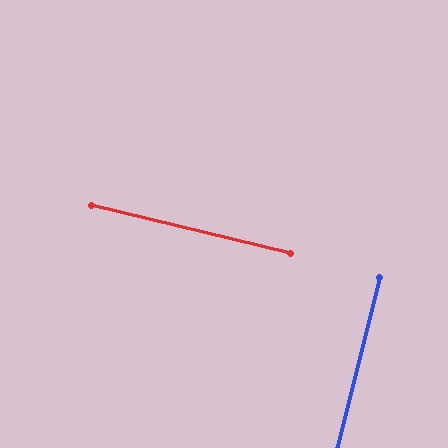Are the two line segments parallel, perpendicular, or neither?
Perpendicular — they meet at approximately 89°.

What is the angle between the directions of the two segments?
Approximately 89 degrees.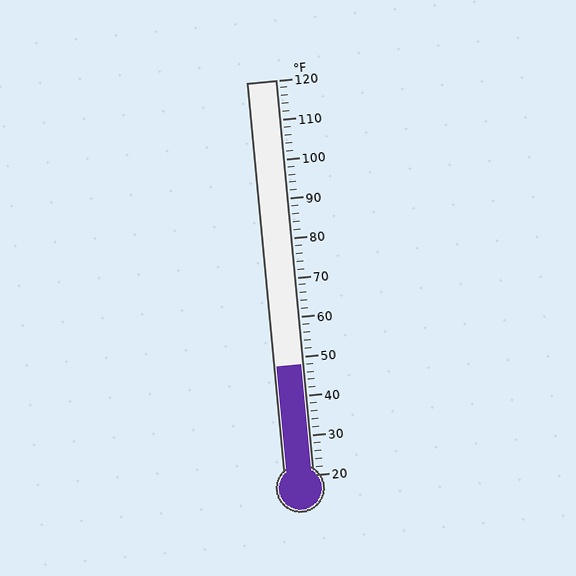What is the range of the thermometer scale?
The thermometer scale ranges from 20°F to 120°F.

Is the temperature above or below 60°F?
The temperature is below 60°F.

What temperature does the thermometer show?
The thermometer shows approximately 48°F.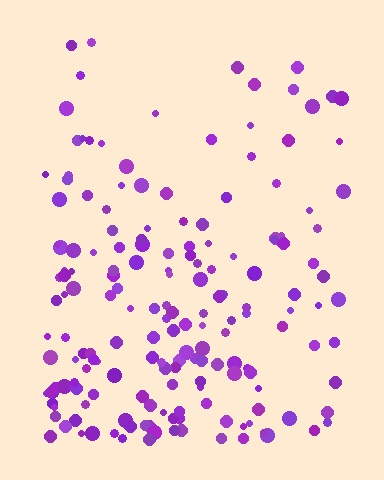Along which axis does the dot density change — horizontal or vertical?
Vertical.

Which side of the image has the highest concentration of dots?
The bottom.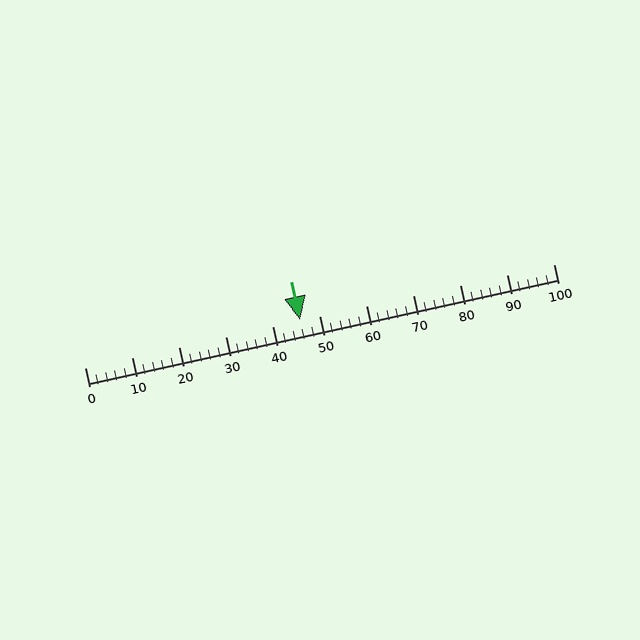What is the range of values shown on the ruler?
The ruler shows values from 0 to 100.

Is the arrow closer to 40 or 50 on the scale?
The arrow is closer to 50.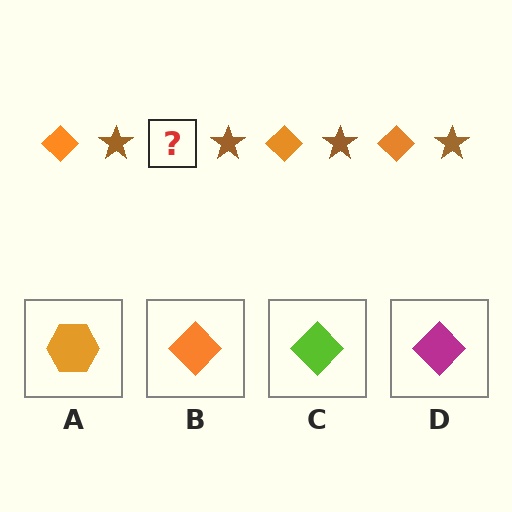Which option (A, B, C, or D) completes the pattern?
B.